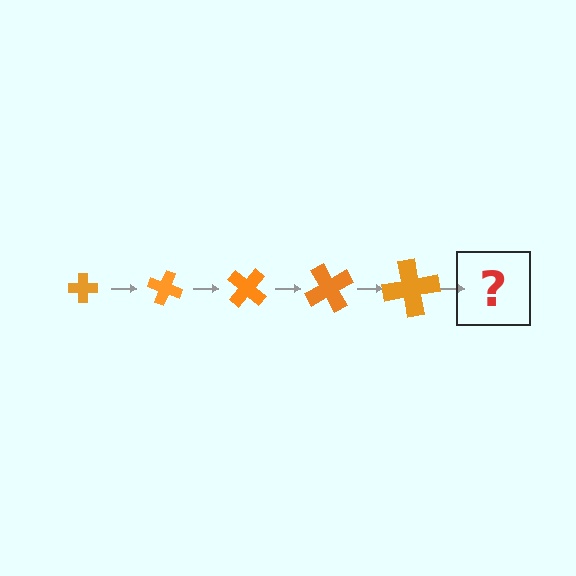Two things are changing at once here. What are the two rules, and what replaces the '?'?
The two rules are that the cross grows larger each step and it rotates 20 degrees each step. The '?' should be a cross, larger than the previous one and rotated 100 degrees from the start.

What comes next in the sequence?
The next element should be a cross, larger than the previous one and rotated 100 degrees from the start.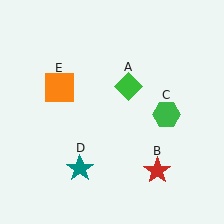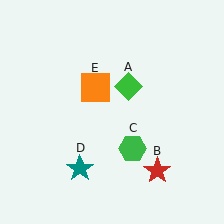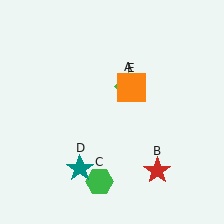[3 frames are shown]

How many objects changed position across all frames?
2 objects changed position: green hexagon (object C), orange square (object E).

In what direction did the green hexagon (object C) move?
The green hexagon (object C) moved down and to the left.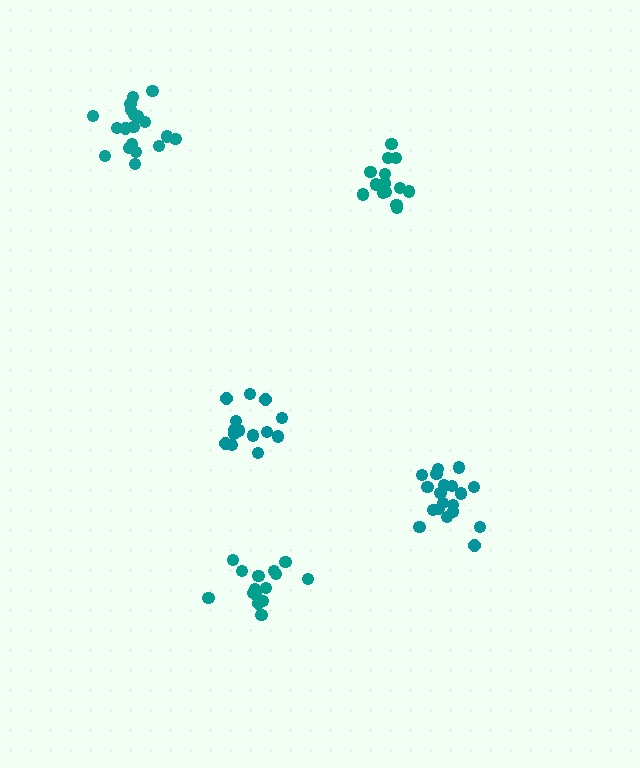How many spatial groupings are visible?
There are 5 spatial groupings.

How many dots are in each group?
Group 1: 15 dots, Group 2: 19 dots, Group 3: 14 dots, Group 4: 15 dots, Group 5: 19 dots (82 total).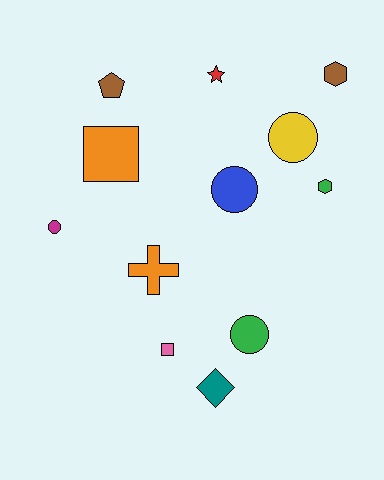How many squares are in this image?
There are 2 squares.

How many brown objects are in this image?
There are 2 brown objects.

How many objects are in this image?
There are 12 objects.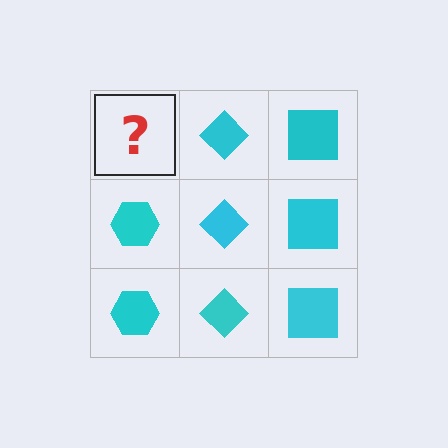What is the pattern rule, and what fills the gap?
The rule is that each column has a consistent shape. The gap should be filled with a cyan hexagon.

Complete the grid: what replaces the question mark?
The question mark should be replaced with a cyan hexagon.